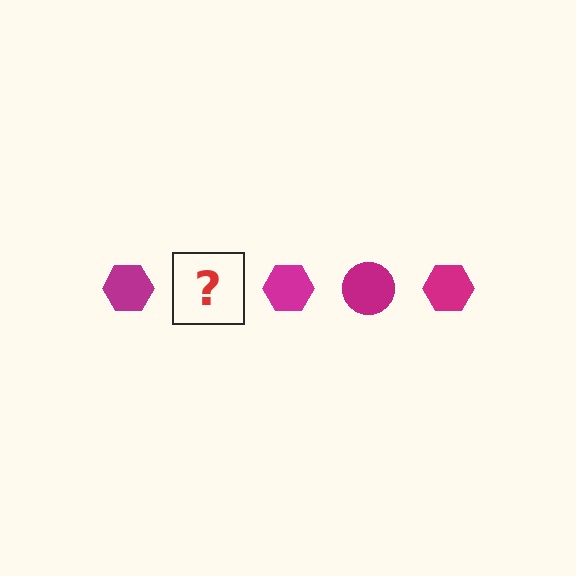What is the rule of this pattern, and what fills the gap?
The rule is that the pattern cycles through hexagon, circle shapes in magenta. The gap should be filled with a magenta circle.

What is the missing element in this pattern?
The missing element is a magenta circle.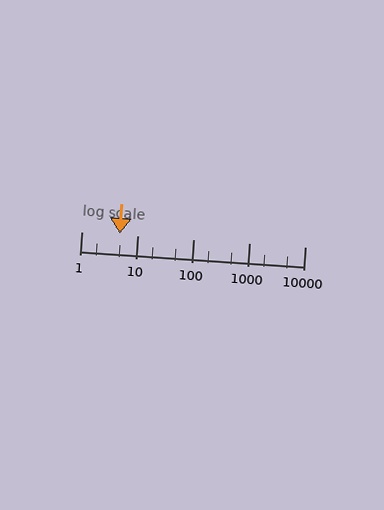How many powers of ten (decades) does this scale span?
The scale spans 4 decades, from 1 to 10000.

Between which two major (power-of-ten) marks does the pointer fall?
The pointer is between 1 and 10.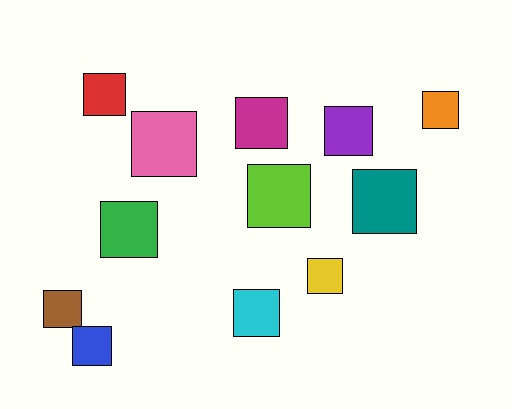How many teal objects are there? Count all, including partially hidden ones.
There is 1 teal object.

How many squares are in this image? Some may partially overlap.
There are 12 squares.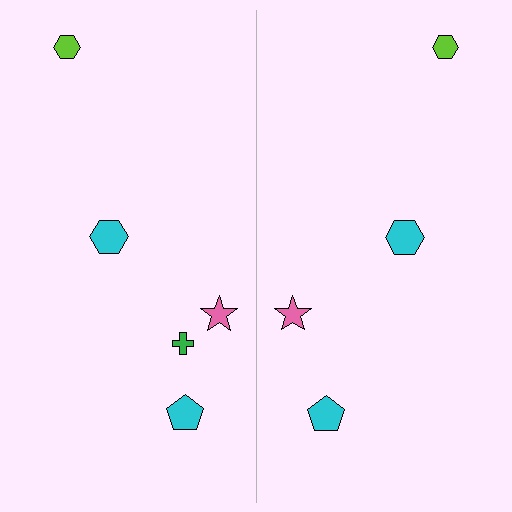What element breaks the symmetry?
A green cross is missing from the right side.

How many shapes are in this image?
There are 9 shapes in this image.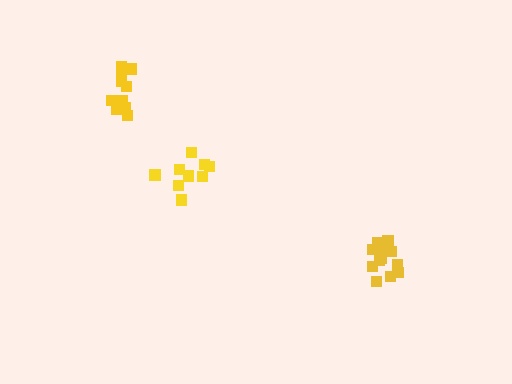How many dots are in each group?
Group 1: 10 dots, Group 2: 9 dots, Group 3: 13 dots (32 total).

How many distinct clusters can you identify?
There are 3 distinct clusters.